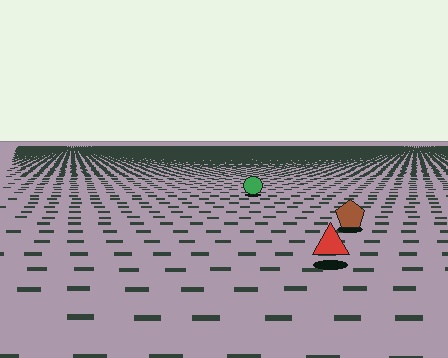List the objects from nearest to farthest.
From nearest to farthest: the red triangle, the brown pentagon, the green circle.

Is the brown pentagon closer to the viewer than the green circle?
Yes. The brown pentagon is closer — you can tell from the texture gradient: the ground texture is coarser near it.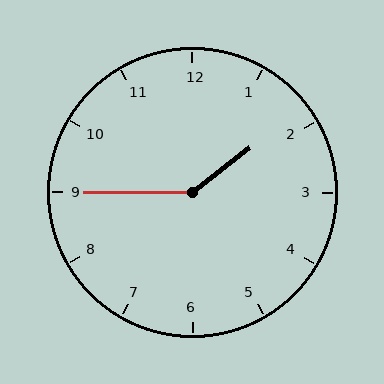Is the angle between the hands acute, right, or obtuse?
It is obtuse.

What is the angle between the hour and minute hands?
Approximately 142 degrees.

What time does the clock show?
1:45.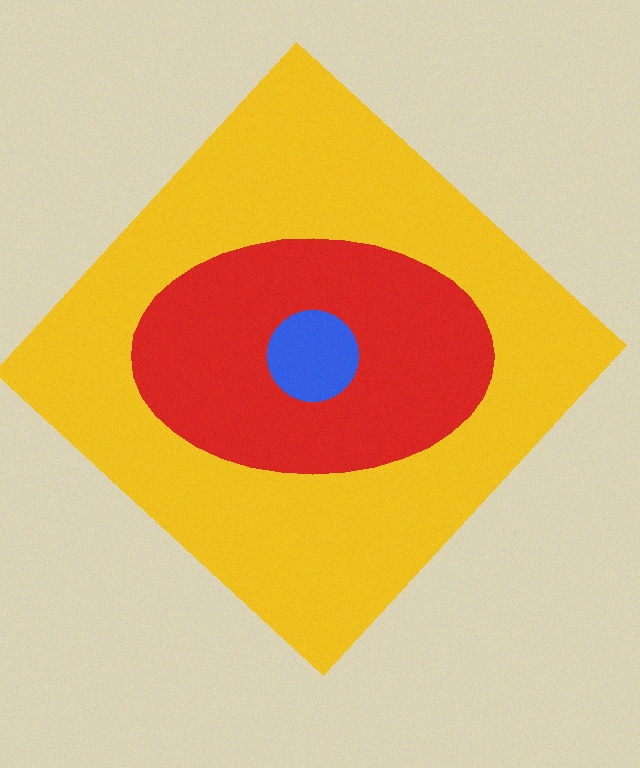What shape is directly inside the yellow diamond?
The red ellipse.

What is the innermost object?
The blue circle.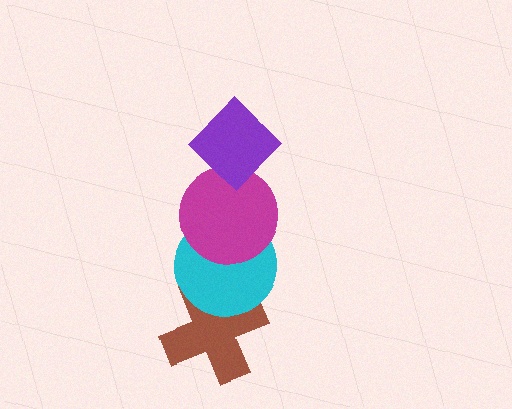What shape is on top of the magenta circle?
The purple diamond is on top of the magenta circle.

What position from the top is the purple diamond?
The purple diamond is 1st from the top.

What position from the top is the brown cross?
The brown cross is 4th from the top.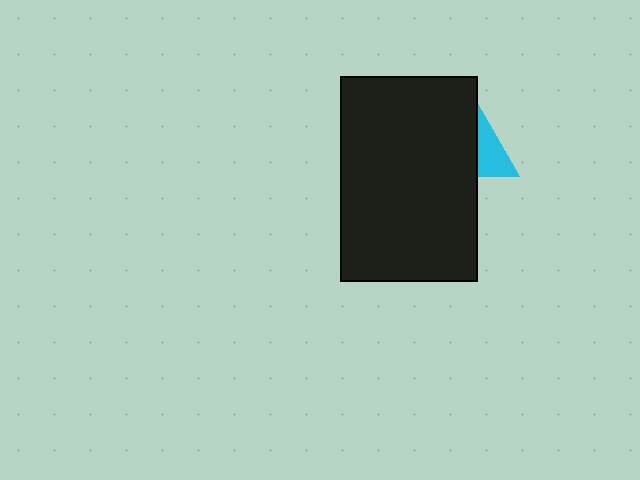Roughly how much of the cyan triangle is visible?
A small part of it is visible (roughly 35%).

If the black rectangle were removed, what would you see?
You would see the complete cyan triangle.